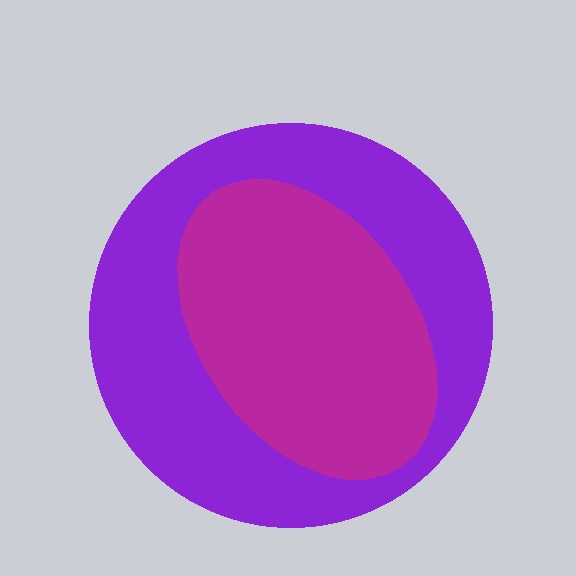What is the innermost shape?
The magenta ellipse.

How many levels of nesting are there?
2.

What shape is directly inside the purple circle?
The magenta ellipse.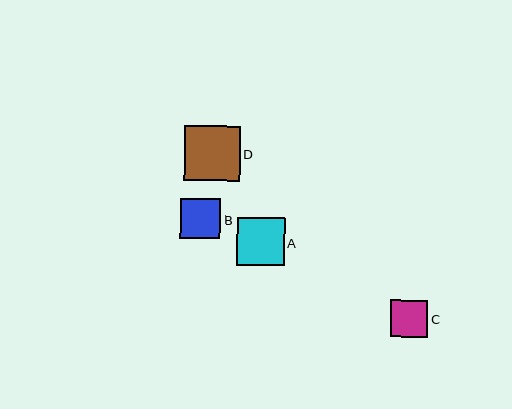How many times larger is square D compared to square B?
Square D is approximately 1.4 times the size of square B.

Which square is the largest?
Square D is the largest with a size of approximately 56 pixels.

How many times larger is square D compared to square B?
Square D is approximately 1.4 times the size of square B.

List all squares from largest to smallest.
From largest to smallest: D, A, B, C.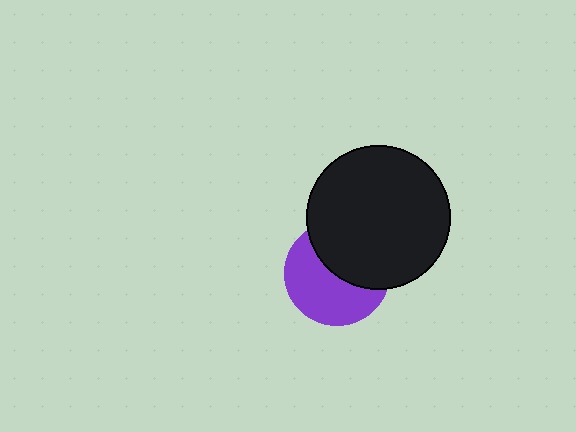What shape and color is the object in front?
The object in front is a black circle.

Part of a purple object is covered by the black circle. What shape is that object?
It is a circle.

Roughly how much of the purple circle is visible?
About half of it is visible (roughly 55%).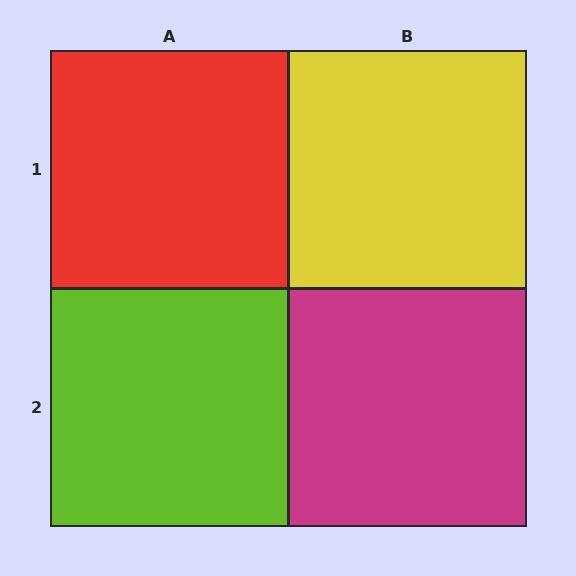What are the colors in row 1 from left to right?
Red, yellow.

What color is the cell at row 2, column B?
Magenta.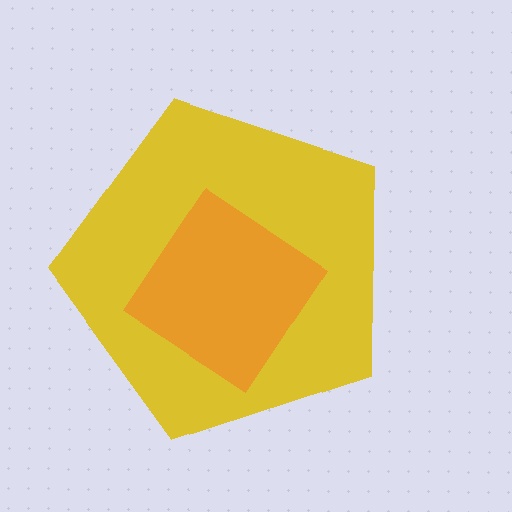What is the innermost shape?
The orange diamond.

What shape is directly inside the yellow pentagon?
The orange diamond.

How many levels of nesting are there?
2.